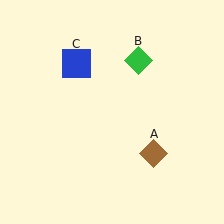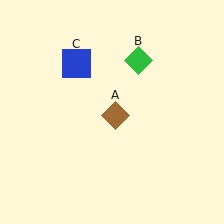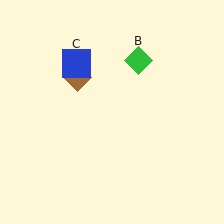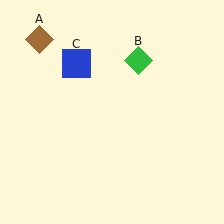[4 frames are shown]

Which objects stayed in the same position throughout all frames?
Green diamond (object B) and blue square (object C) remained stationary.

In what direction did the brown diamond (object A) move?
The brown diamond (object A) moved up and to the left.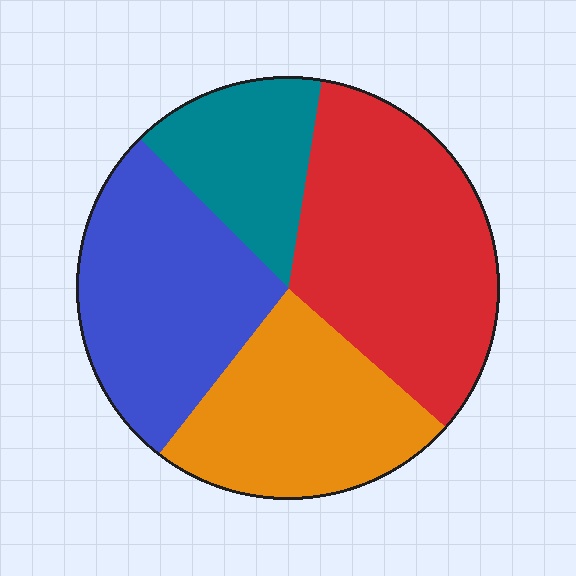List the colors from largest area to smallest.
From largest to smallest: red, blue, orange, teal.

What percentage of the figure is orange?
Orange takes up about one quarter (1/4) of the figure.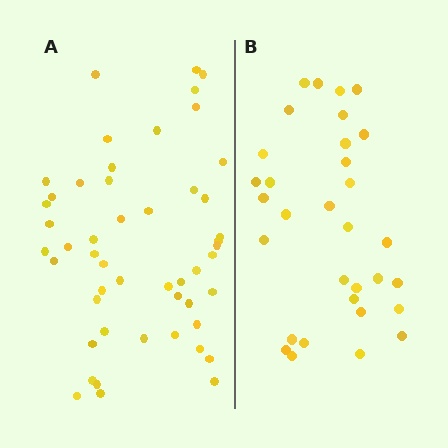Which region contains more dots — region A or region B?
Region A (the left region) has more dots.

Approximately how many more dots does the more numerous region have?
Region A has approximately 20 more dots than region B.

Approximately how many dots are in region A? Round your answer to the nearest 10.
About 50 dots.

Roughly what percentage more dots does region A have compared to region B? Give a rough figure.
About 55% more.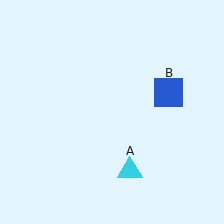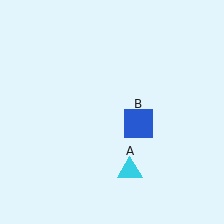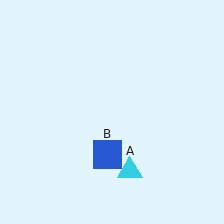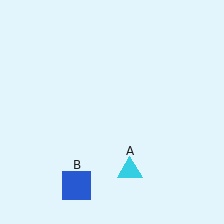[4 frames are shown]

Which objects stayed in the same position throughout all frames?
Cyan triangle (object A) remained stationary.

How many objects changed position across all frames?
1 object changed position: blue square (object B).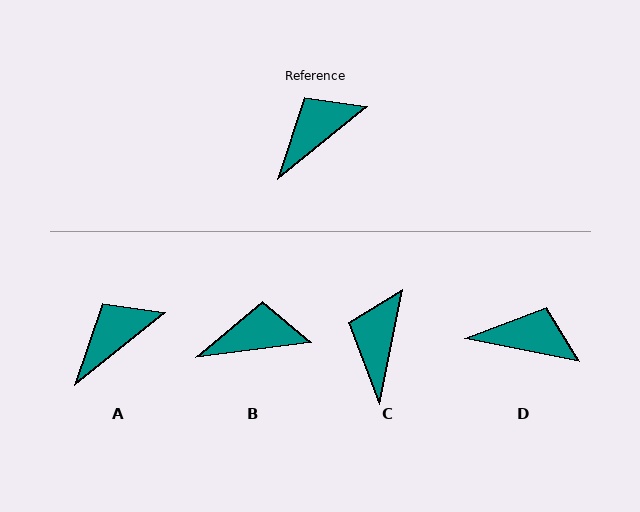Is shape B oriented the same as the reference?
No, it is off by about 31 degrees.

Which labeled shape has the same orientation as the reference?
A.